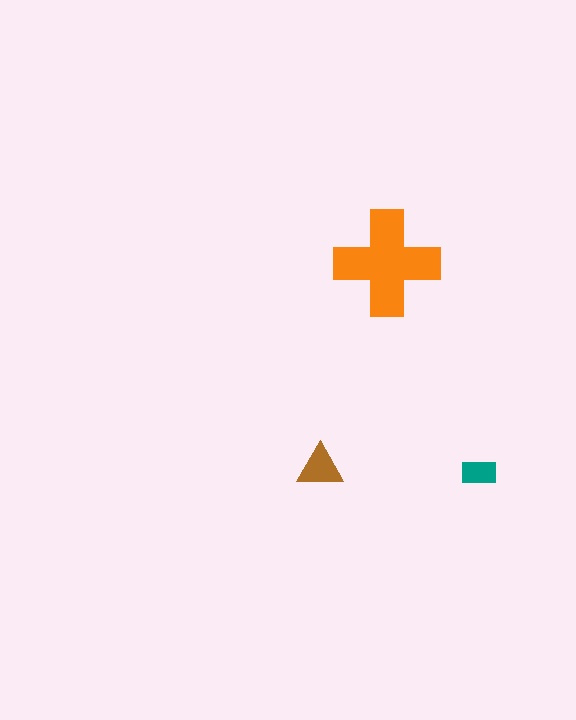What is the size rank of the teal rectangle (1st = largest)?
3rd.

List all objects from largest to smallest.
The orange cross, the brown triangle, the teal rectangle.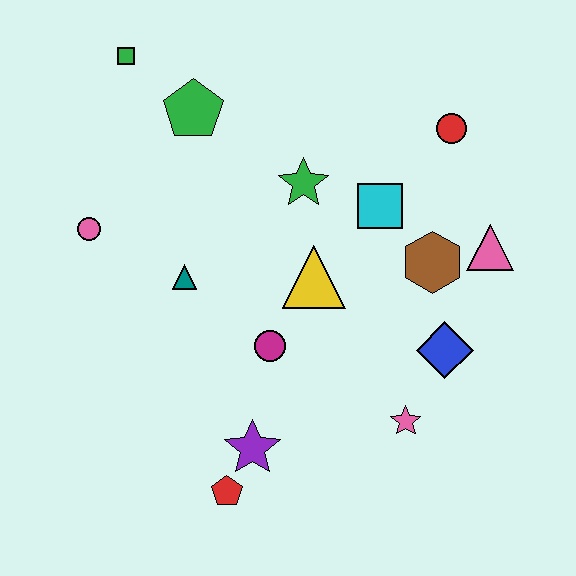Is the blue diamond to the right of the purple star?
Yes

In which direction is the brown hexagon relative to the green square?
The brown hexagon is to the right of the green square.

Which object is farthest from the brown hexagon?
The green square is farthest from the brown hexagon.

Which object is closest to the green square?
The green pentagon is closest to the green square.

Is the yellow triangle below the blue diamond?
No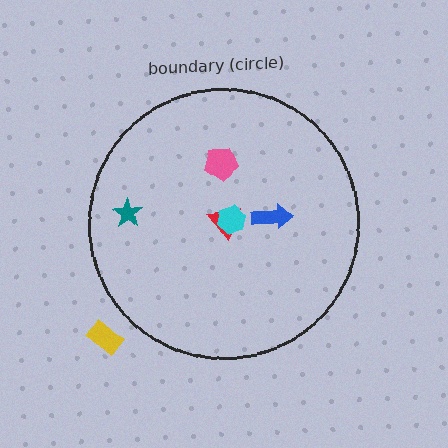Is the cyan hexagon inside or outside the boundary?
Inside.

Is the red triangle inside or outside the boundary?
Inside.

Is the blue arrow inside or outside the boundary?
Inside.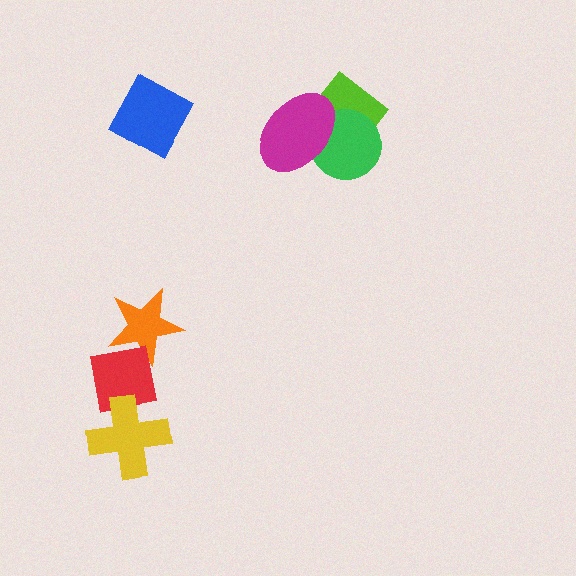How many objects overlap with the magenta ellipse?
2 objects overlap with the magenta ellipse.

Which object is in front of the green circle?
The magenta ellipse is in front of the green circle.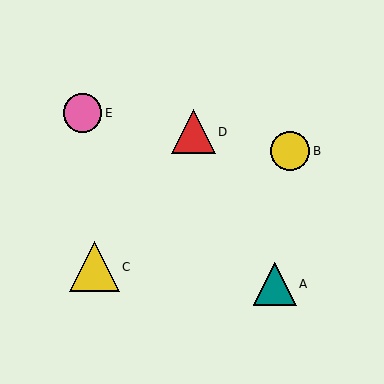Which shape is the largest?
The yellow triangle (labeled C) is the largest.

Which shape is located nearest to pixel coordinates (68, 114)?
The pink circle (labeled E) at (83, 113) is nearest to that location.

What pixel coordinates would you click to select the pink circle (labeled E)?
Click at (83, 113) to select the pink circle E.